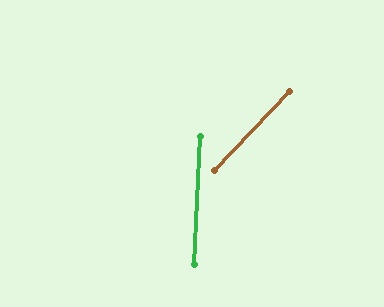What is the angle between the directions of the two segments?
Approximately 41 degrees.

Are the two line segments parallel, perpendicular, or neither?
Neither parallel nor perpendicular — they differ by about 41°.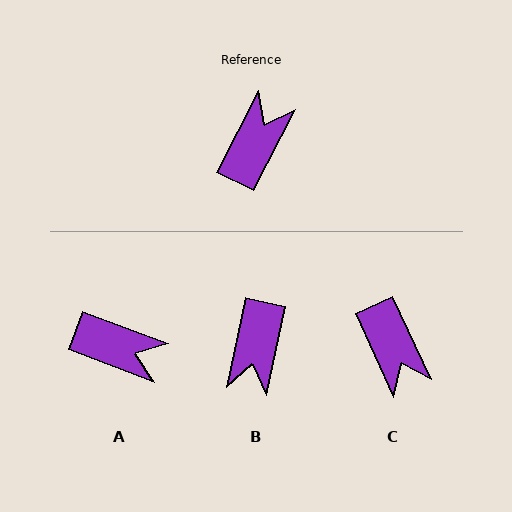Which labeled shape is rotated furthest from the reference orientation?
B, about 165 degrees away.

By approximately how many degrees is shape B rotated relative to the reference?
Approximately 165 degrees clockwise.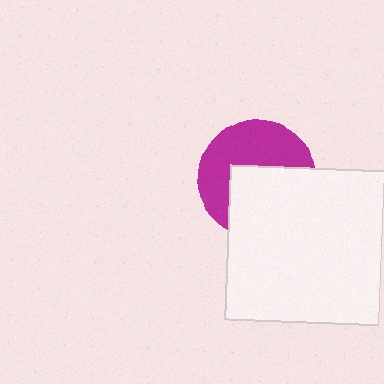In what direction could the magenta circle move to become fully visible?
The magenta circle could move toward the upper-left. That would shift it out from behind the white square entirely.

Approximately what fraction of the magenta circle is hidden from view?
Roughly 49% of the magenta circle is hidden behind the white square.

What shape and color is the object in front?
The object in front is a white square.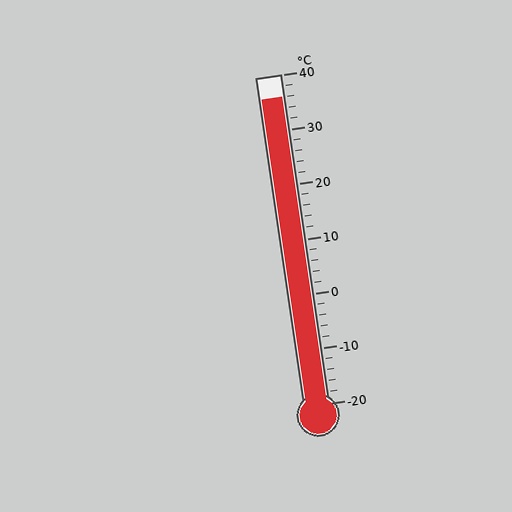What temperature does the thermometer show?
The thermometer shows approximately 36°C.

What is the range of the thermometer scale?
The thermometer scale ranges from -20°C to 40°C.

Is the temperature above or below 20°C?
The temperature is above 20°C.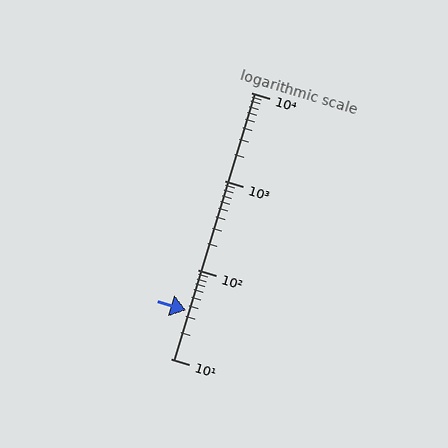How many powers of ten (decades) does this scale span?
The scale spans 3 decades, from 10 to 10000.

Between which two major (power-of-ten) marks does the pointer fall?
The pointer is between 10 and 100.